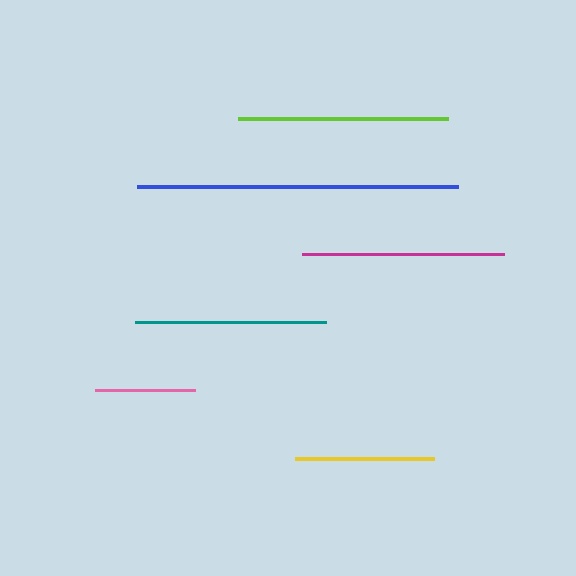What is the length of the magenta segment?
The magenta segment is approximately 202 pixels long.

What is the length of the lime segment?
The lime segment is approximately 210 pixels long.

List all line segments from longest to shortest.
From longest to shortest: blue, lime, magenta, teal, yellow, pink.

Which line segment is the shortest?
The pink line is the shortest at approximately 100 pixels.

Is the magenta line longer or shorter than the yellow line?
The magenta line is longer than the yellow line.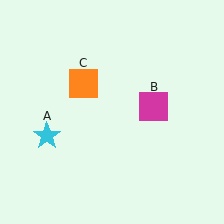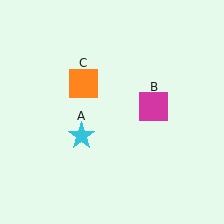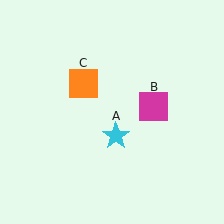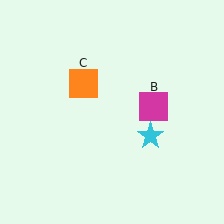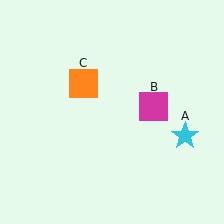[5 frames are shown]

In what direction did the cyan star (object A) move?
The cyan star (object A) moved right.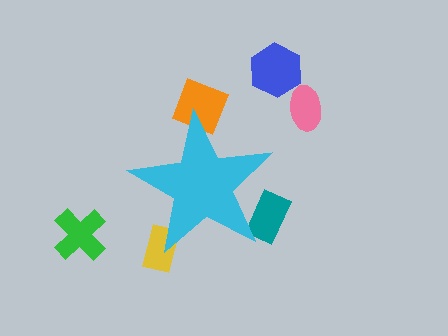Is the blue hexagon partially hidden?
No, the blue hexagon is fully visible.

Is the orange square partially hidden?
Yes, the orange square is partially hidden behind the cyan star.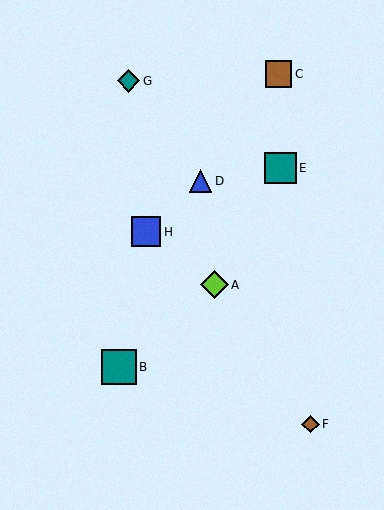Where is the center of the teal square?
The center of the teal square is at (281, 168).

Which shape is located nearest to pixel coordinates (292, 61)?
The brown square (labeled C) at (279, 74) is nearest to that location.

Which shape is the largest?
The teal square (labeled B) is the largest.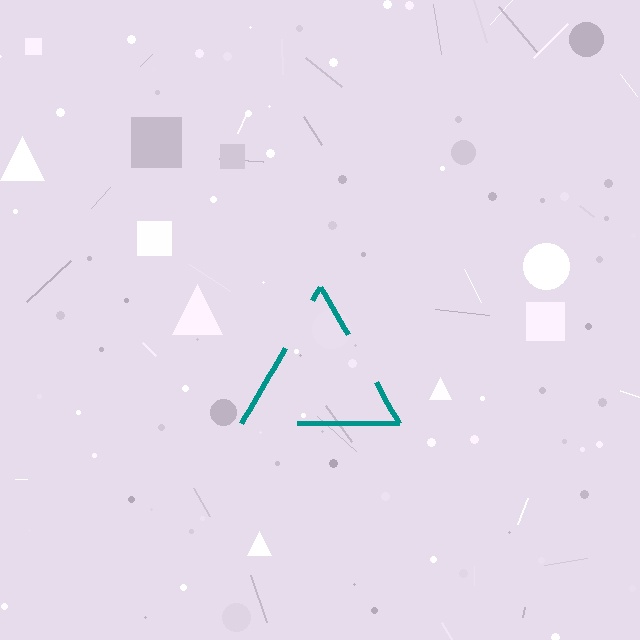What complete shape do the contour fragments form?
The contour fragments form a triangle.